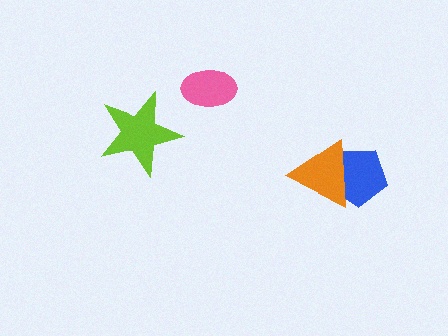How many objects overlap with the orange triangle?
1 object overlaps with the orange triangle.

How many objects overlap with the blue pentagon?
1 object overlaps with the blue pentagon.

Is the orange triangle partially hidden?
No, no other shape covers it.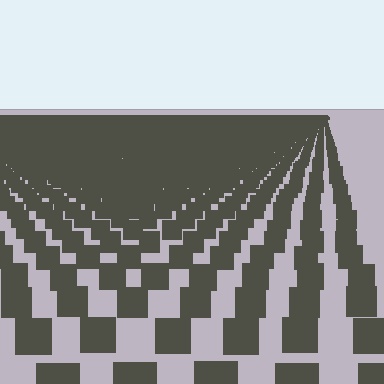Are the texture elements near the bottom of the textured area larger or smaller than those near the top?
Larger. Near the bottom, elements are closer to the viewer and appear at a bigger on-screen size.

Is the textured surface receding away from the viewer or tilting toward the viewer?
The surface is receding away from the viewer. Texture elements get smaller and denser toward the top.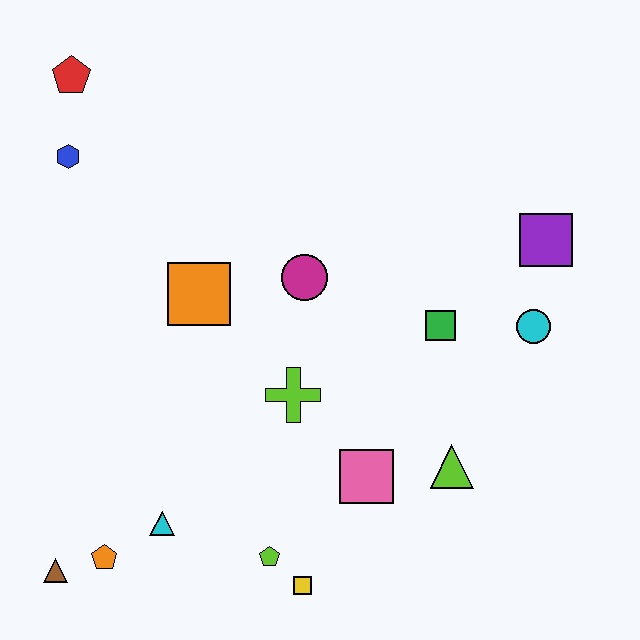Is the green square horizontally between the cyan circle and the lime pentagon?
Yes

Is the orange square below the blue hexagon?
Yes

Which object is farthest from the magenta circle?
The brown triangle is farthest from the magenta circle.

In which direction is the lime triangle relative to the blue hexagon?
The lime triangle is to the right of the blue hexagon.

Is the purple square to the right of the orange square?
Yes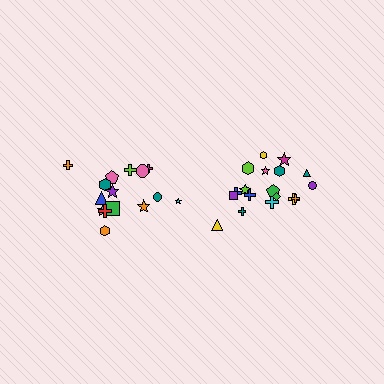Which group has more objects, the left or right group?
The right group.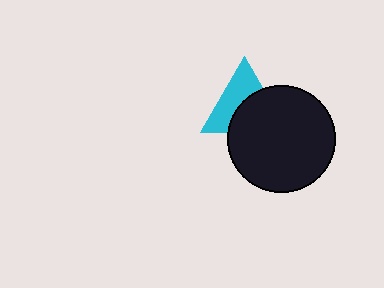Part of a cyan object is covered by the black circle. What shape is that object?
It is a triangle.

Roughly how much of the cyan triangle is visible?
About half of it is visible (roughly 50%).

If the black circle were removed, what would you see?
You would see the complete cyan triangle.